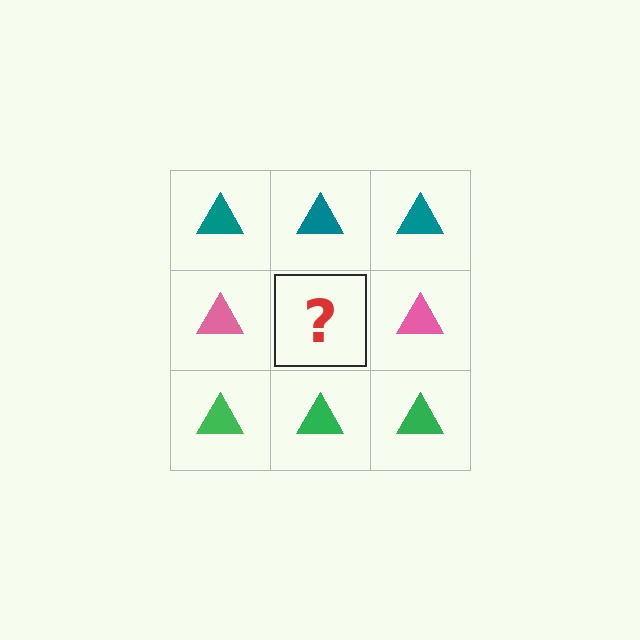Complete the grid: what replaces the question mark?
The question mark should be replaced with a pink triangle.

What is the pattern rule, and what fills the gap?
The rule is that each row has a consistent color. The gap should be filled with a pink triangle.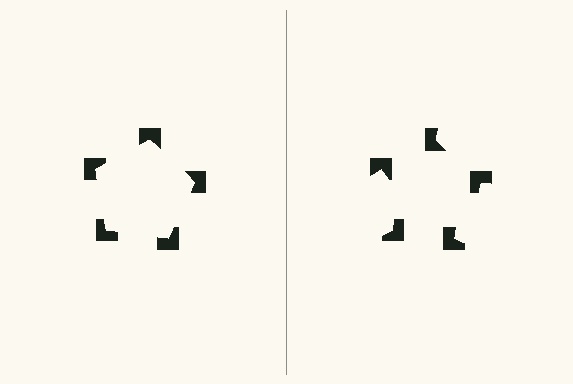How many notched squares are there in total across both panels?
10 — 5 on each side.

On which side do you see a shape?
An illusory pentagon appears on the left side. On the right side the wedge cuts are rotated, so no coherent shape forms.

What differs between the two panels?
The notched squares are positioned identically on both sides; only the wedge orientations differ. On the left they align to a pentagon; on the right they are misaligned.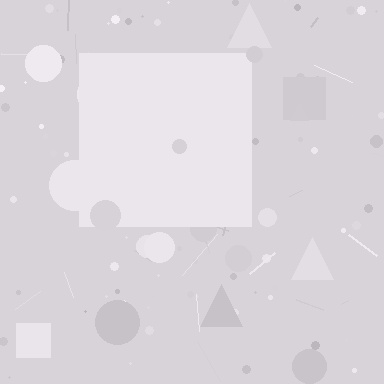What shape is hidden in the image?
A square is hidden in the image.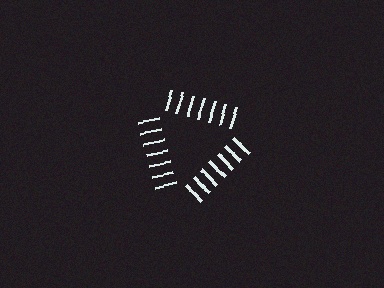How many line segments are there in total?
21 — 7 along each of the 3 edges.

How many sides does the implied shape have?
3 sides — the line-ends trace a triangle.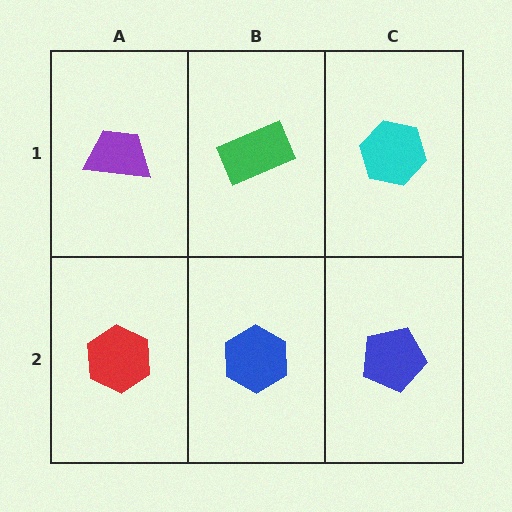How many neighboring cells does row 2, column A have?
2.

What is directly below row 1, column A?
A red hexagon.